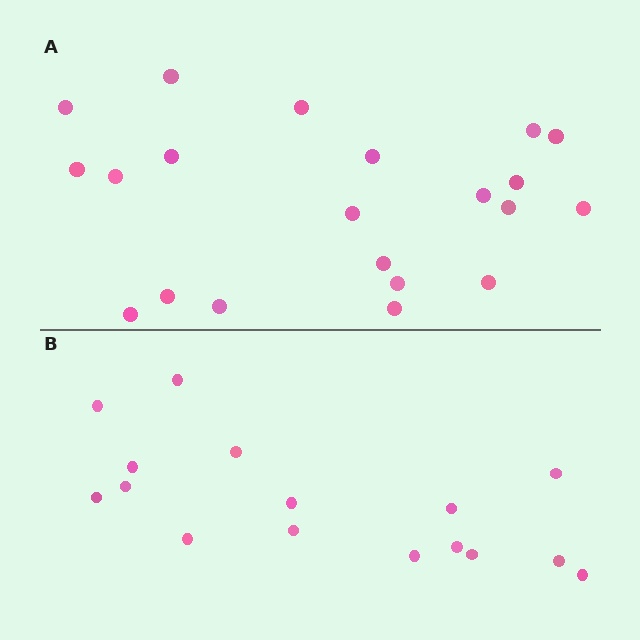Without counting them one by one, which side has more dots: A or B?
Region A (the top region) has more dots.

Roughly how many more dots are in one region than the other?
Region A has about 5 more dots than region B.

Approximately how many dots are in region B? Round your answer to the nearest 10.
About 20 dots. (The exact count is 16, which rounds to 20.)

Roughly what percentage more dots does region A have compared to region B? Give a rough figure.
About 30% more.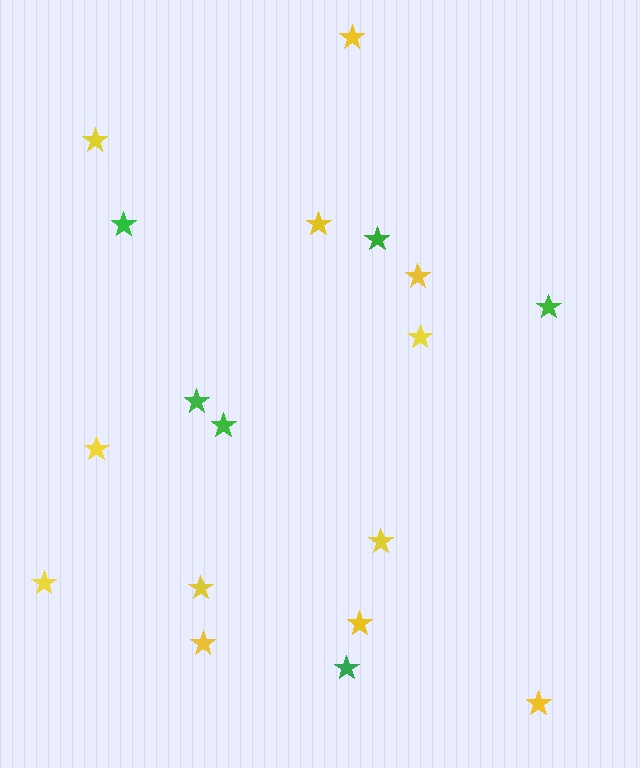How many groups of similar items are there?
There are 2 groups: one group of yellow stars (12) and one group of green stars (6).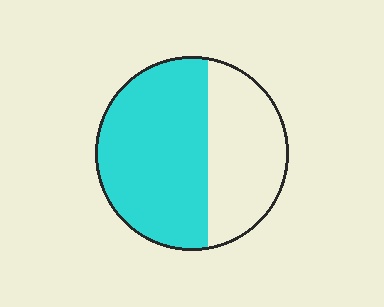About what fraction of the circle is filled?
About three fifths (3/5).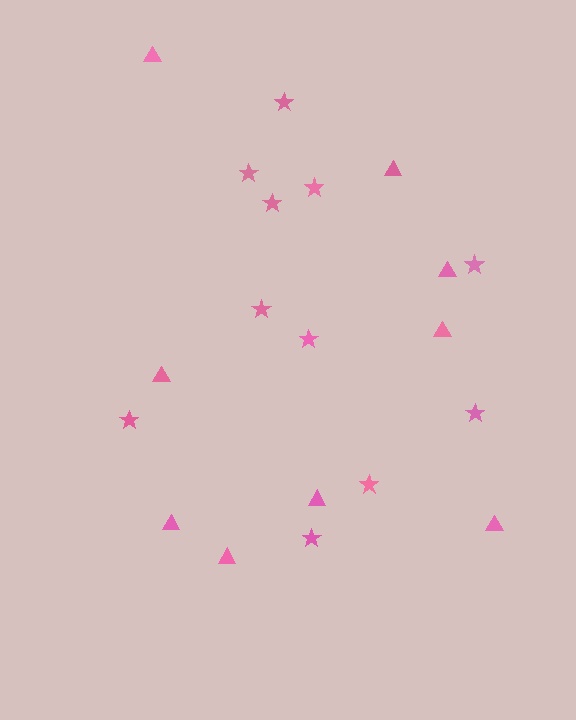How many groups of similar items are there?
There are 2 groups: one group of triangles (9) and one group of stars (11).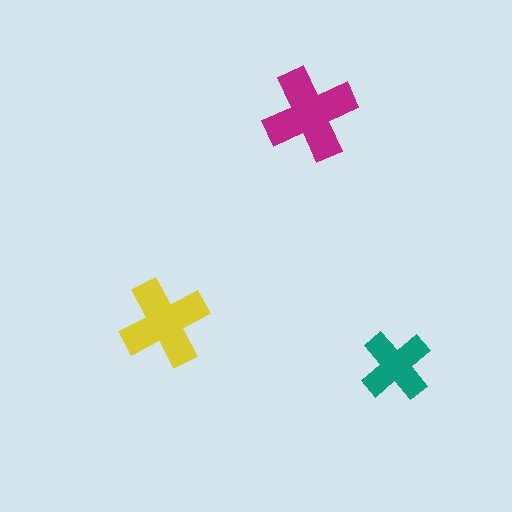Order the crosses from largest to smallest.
the magenta one, the yellow one, the teal one.